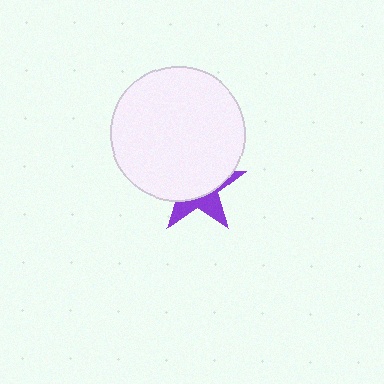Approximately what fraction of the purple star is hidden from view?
Roughly 64% of the purple star is hidden behind the white circle.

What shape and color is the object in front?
The object in front is a white circle.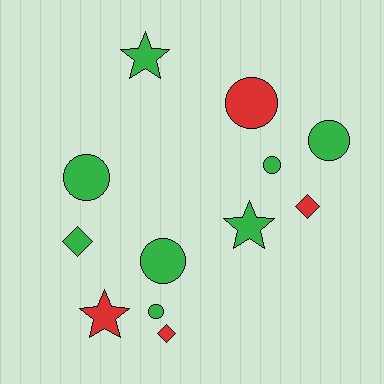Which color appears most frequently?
Green, with 8 objects.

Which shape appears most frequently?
Circle, with 6 objects.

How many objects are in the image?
There are 12 objects.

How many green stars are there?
There are 2 green stars.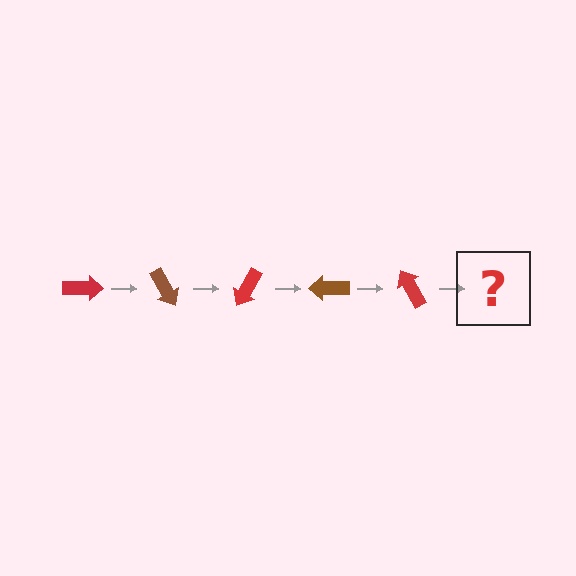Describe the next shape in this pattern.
It should be a brown arrow, rotated 300 degrees from the start.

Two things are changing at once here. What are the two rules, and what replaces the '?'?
The two rules are that it rotates 60 degrees each step and the color cycles through red and brown. The '?' should be a brown arrow, rotated 300 degrees from the start.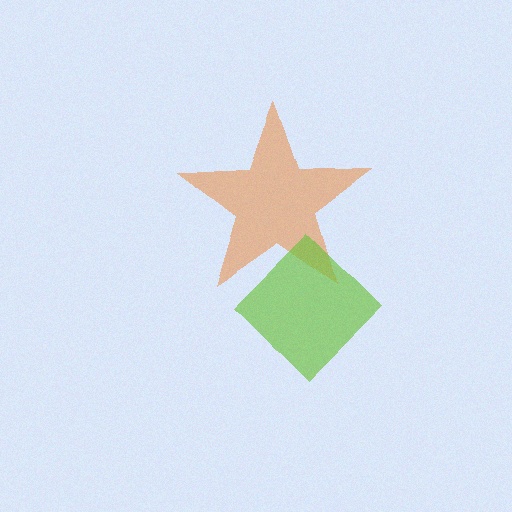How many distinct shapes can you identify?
There are 2 distinct shapes: an orange star, a lime diamond.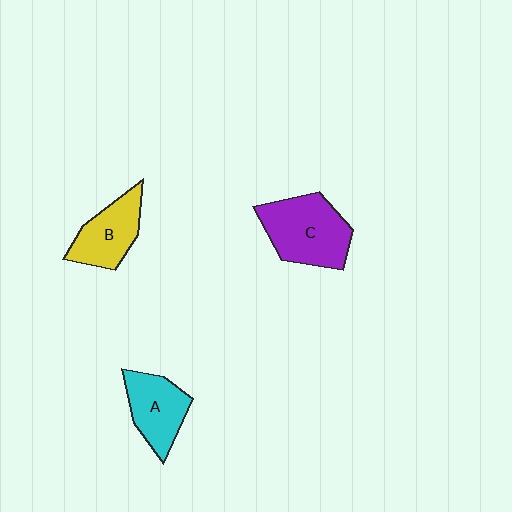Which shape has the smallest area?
Shape B (yellow).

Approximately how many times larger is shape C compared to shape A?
Approximately 1.4 times.